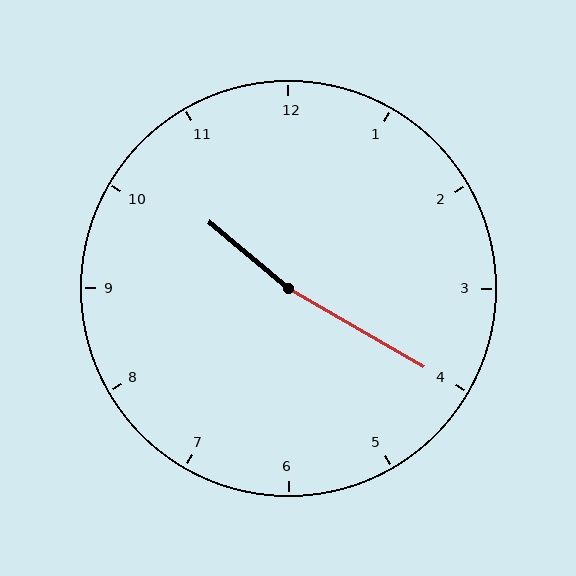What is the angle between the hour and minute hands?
Approximately 170 degrees.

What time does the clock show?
10:20.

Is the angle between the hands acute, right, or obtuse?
It is obtuse.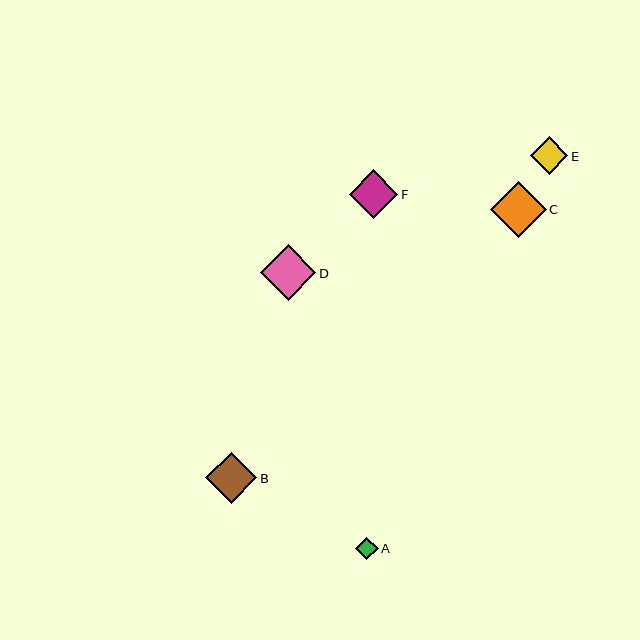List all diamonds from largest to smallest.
From largest to smallest: D, C, B, F, E, A.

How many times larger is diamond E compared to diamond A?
Diamond E is approximately 1.7 times the size of diamond A.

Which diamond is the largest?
Diamond D is the largest with a size of approximately 55 pixels.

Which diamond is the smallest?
Diamond A is the smallest with a size of approximately 23 pixels.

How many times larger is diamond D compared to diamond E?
Diamond D is approximately 1.5 times the size of diamond E.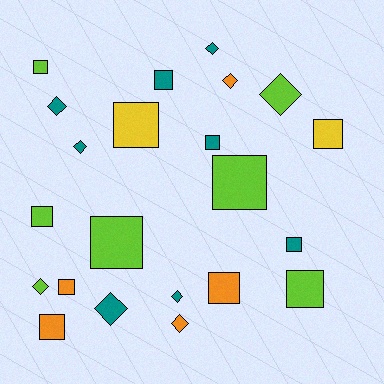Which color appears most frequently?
Teal, with 8 objects.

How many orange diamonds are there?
There are 2 orange diamonds.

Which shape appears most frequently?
Square, with 13 objects.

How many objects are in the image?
There are 22 objects.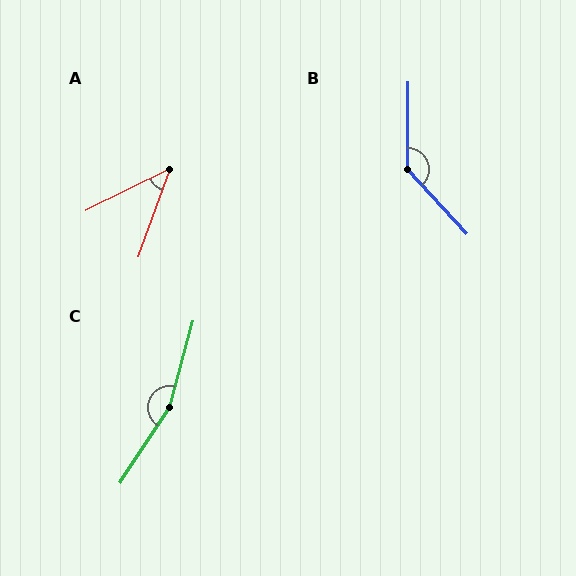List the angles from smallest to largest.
A (44°), B (137°), C (162°).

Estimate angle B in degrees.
Approximately 137 degrees.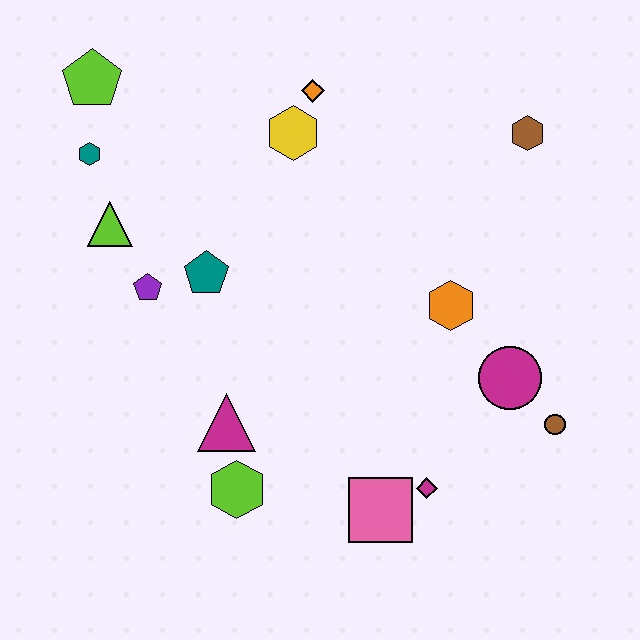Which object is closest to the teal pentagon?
The purple pentagon is closest to the teal pentagon.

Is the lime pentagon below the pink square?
No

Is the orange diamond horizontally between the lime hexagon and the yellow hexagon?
No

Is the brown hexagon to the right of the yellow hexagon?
Yes